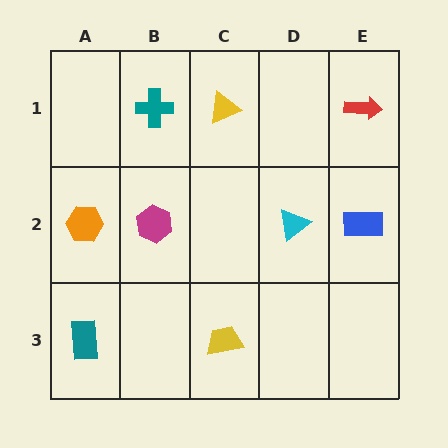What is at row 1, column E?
A red arrow.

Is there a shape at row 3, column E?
No, that cell is empty.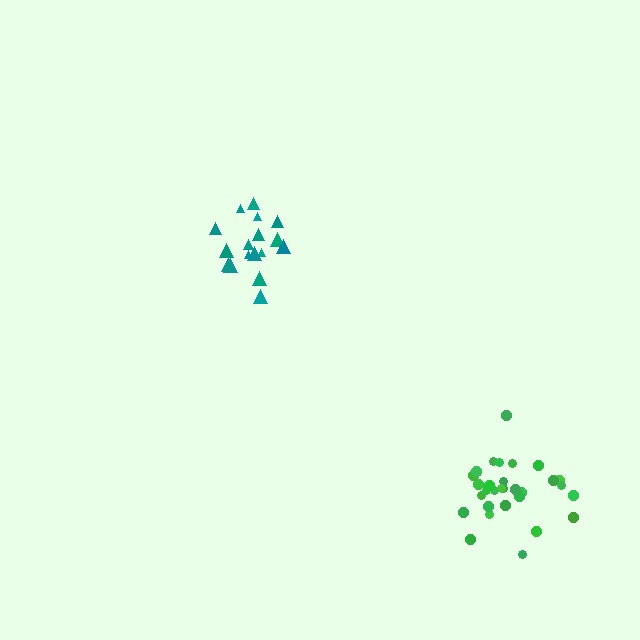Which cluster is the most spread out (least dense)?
Teal.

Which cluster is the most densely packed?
Green.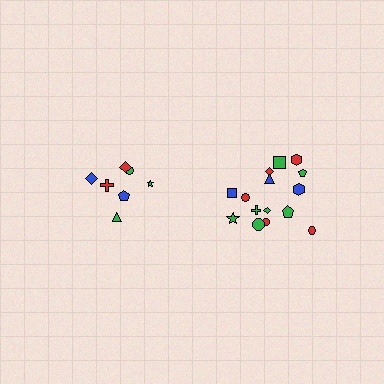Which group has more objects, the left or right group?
The right group.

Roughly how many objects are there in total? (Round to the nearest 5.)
Roughly 20 objects in total.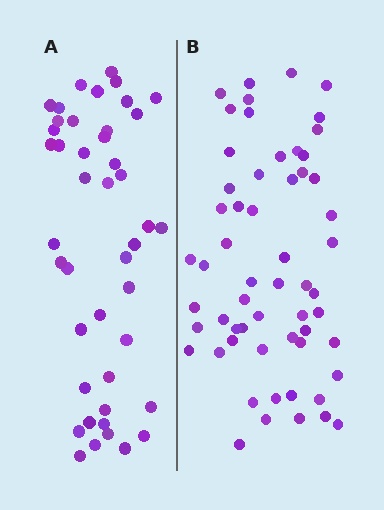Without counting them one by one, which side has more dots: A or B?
Region B (the right region) has more dots.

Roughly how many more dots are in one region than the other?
Region B has approximately 15 more dots than region A.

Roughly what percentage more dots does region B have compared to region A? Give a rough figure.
About 30% more.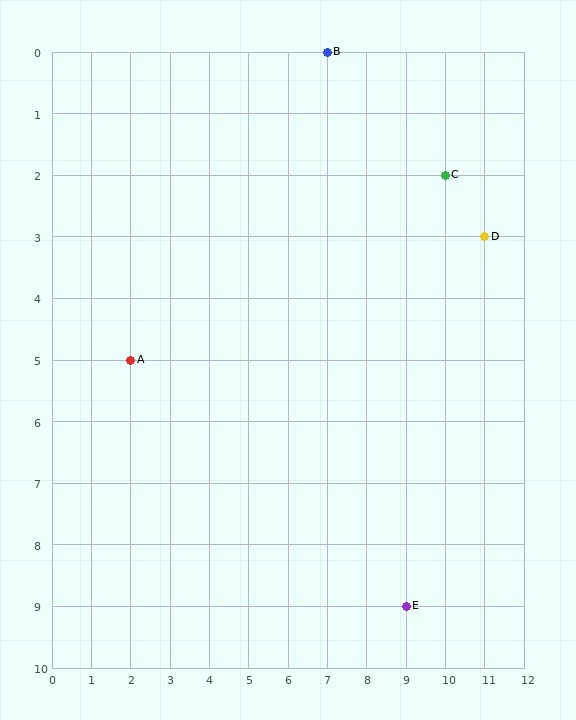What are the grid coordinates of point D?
Point D is at grid coordinates (11, 3).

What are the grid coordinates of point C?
Point C is at grid coordinates (10, 2).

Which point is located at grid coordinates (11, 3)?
Point D is at (11, 3).